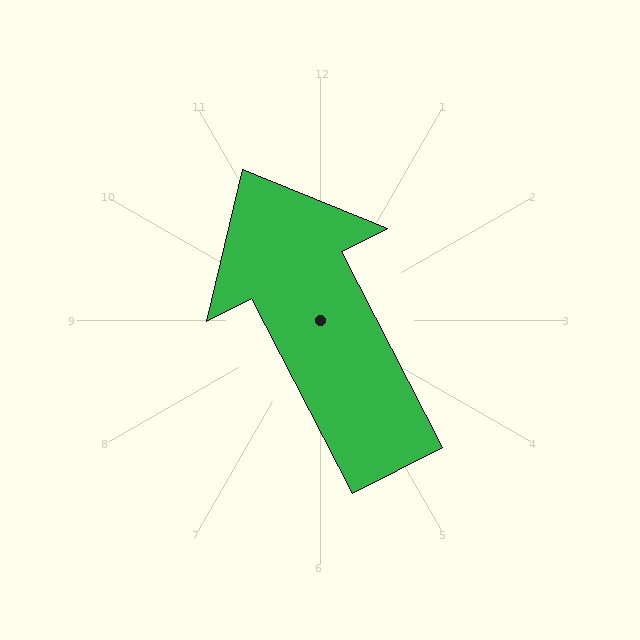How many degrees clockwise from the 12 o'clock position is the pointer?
Approximately 333 degrees.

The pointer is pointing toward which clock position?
Roughly 11 o'clock.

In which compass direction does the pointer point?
Northwest.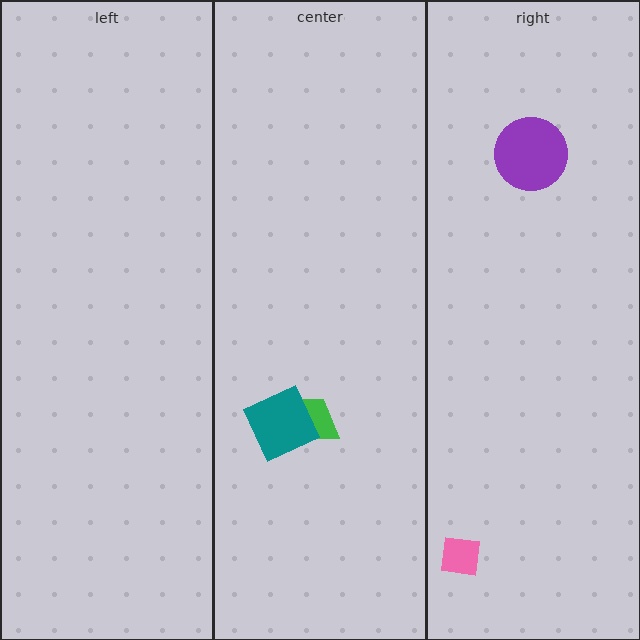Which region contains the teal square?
The center region.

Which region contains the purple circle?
The right region.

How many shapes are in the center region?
2.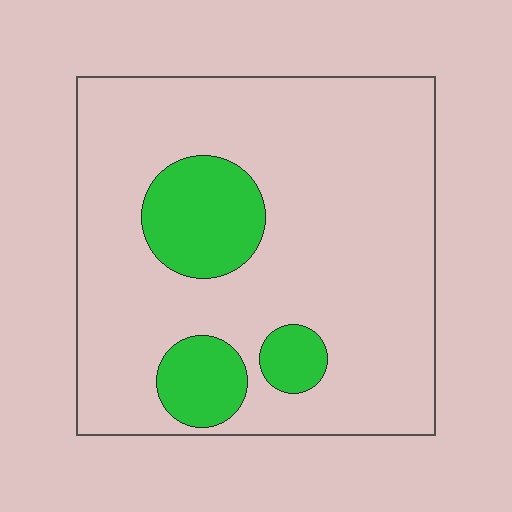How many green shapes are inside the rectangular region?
3.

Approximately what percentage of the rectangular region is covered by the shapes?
Approximately 15%.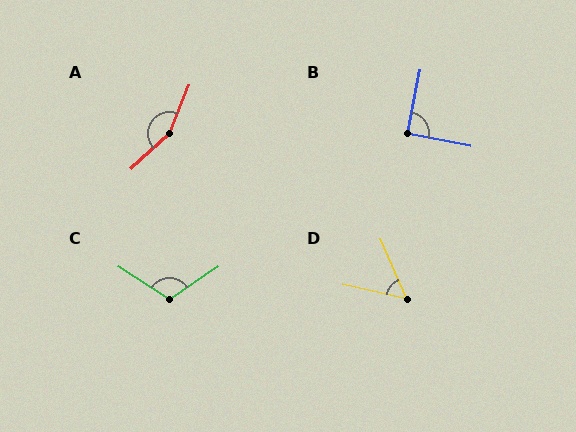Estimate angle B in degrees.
Approximately 90 degrees.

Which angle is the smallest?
D, at approximately 54 degrees.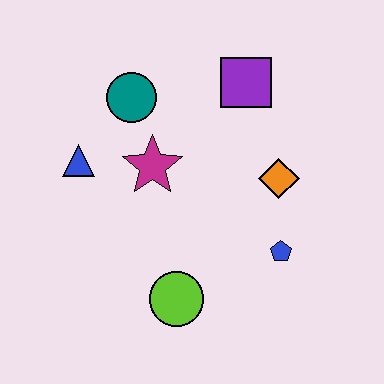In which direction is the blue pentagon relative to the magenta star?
The blue pentagon is to the right of the magenta star.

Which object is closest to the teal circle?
The magenta star is closest to the teal circle.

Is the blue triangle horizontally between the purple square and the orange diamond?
No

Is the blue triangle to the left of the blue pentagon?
Yes